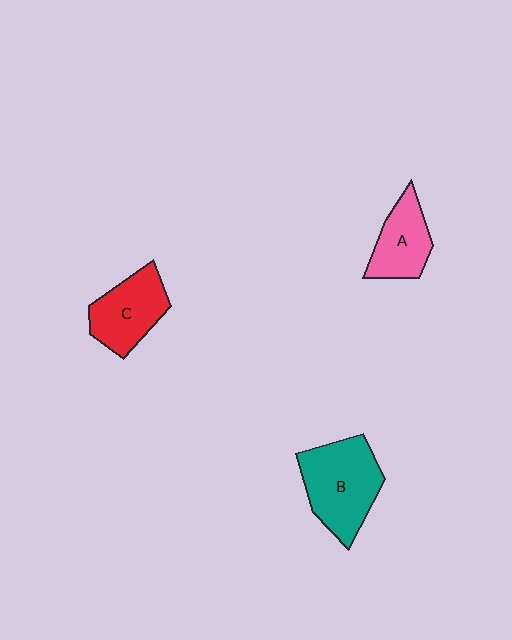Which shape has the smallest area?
Shape A (pink).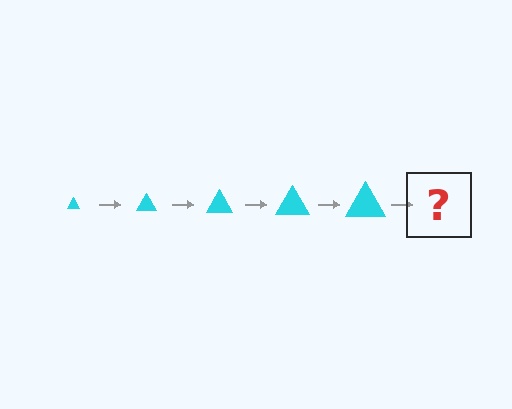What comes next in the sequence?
The next element should be a cyan triangle, larger than the previous one.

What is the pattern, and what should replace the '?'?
The pattern is that the triangle gets progressively larger each step. The '?' should be a cyan triangle, larger than the previous one.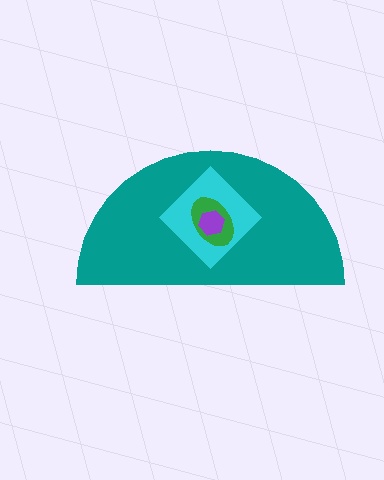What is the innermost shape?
The purple hexagon.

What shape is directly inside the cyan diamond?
The green ellipse.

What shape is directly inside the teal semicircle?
The cyan diamond.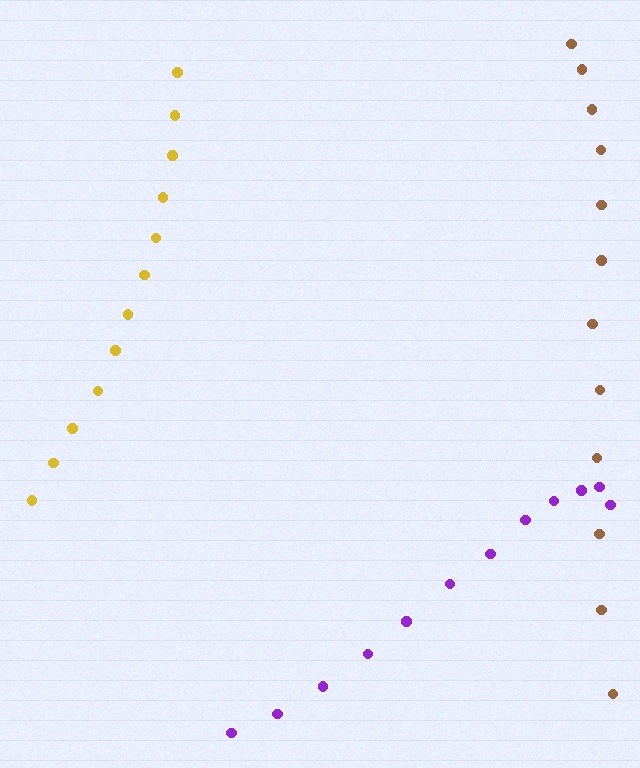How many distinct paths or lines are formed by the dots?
There are 3 distinct paths.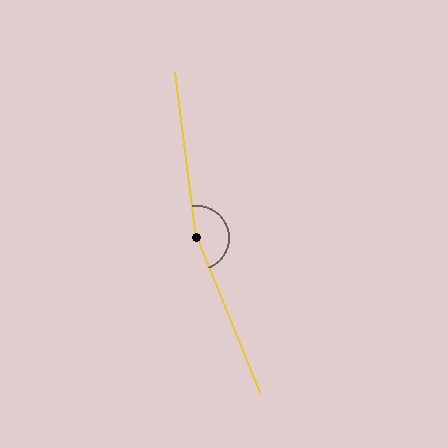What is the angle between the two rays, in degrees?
Approximately 165 degrees.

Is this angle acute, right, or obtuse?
It is obtuse.